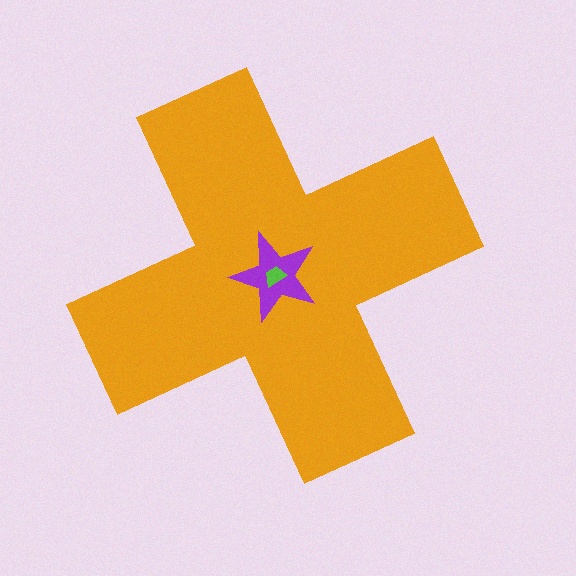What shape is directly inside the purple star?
The lime trapezoid.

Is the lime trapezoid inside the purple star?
Yes.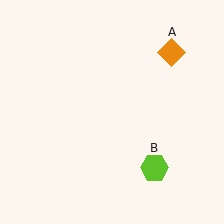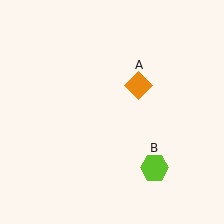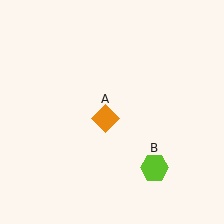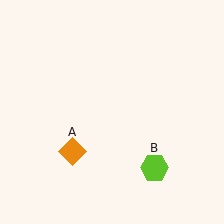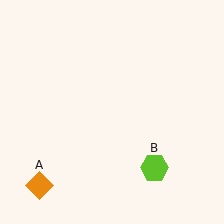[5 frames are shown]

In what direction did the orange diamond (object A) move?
The orange diamond (object A) moved down and to the left.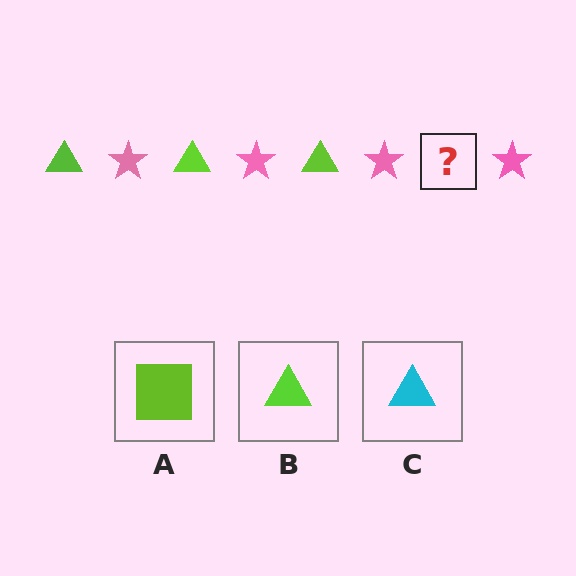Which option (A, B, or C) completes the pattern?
B.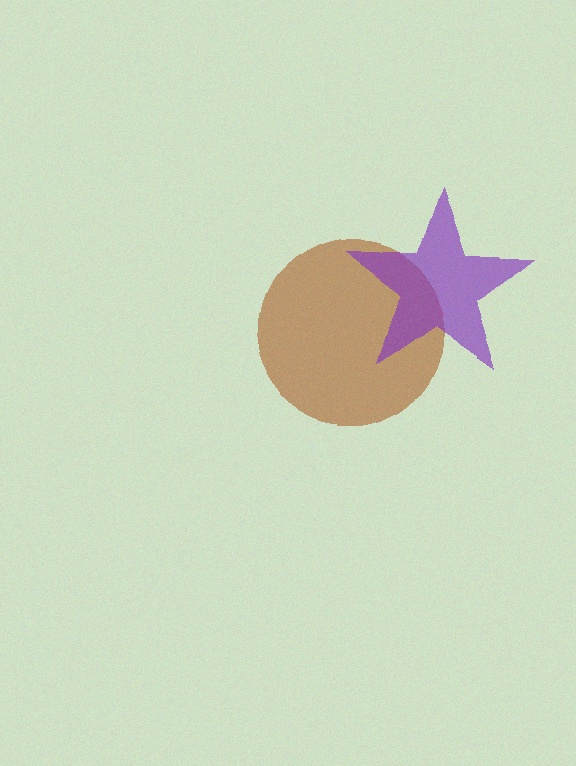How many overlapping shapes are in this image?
There are 2 overlapping shapes in the image.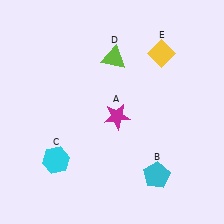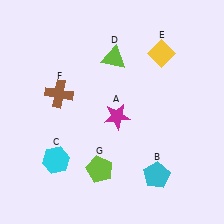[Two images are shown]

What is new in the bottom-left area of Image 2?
A lime pentagon (G) was added in the bottom-left area of Image 2.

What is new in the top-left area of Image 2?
A brown cross (F) was added in the top-left area of Image 2.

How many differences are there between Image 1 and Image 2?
There are 2 differences between the two images.